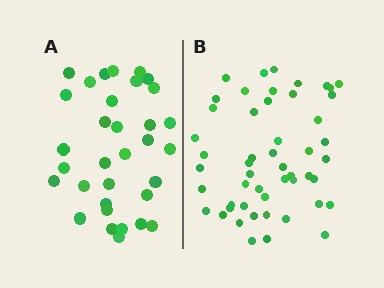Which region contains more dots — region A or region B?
Region B (the right region) has more dots.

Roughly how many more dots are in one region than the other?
Region B has approximately 20 more dots than region A.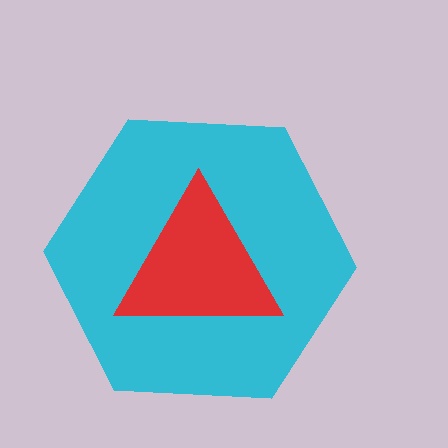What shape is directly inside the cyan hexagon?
The red triangle.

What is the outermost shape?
The cyan hexagon.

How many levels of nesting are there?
2.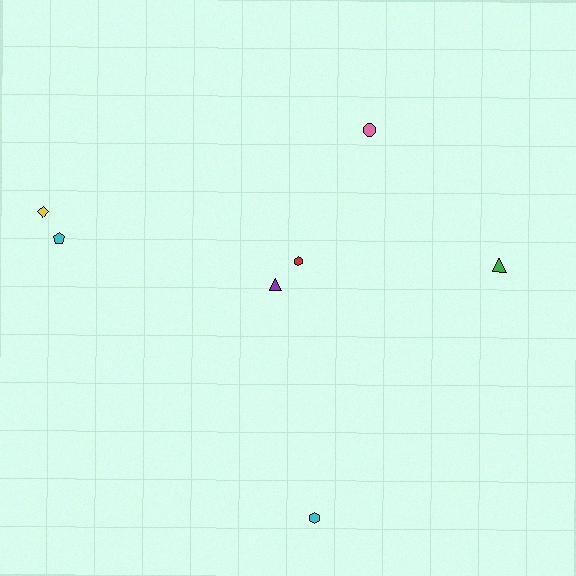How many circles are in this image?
There is 1 circle.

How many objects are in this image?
There are 7 objects.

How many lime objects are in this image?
There are no lime objects.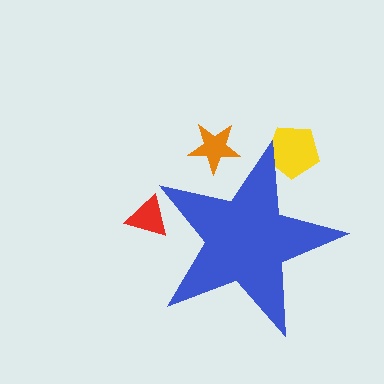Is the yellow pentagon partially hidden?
Yes, the yellow pentagon is partially hidden behind the blue star.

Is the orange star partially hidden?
Yes, the orange star is partially hidden behind the blue star.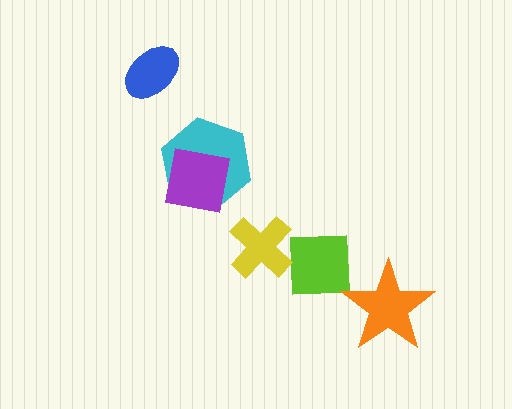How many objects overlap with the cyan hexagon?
1 object overlaps with the cyan hexagon.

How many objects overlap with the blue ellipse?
0 objects overlap with the blue ellipse.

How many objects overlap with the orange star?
0 objects overlap with the orange star.